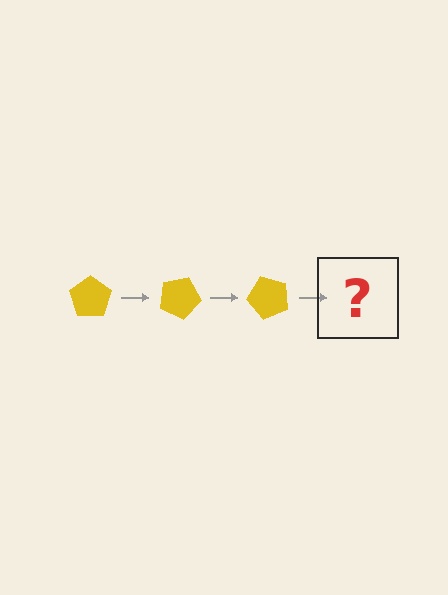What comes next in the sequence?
The next element should be a yellow pentagon rotated 75 degrees.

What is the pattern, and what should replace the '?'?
The pattern is that the pentagon rotates 25 degrees each step. The '?' should be a yellow pentagon rotated 75 degrees.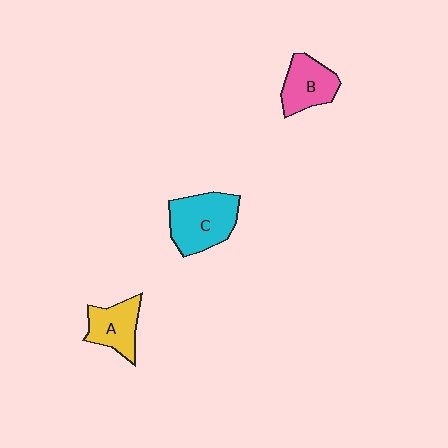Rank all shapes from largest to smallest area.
From largest to smallest: C (cyan), B (pink), A (yellow).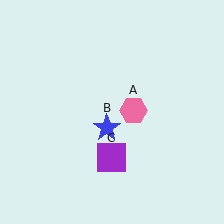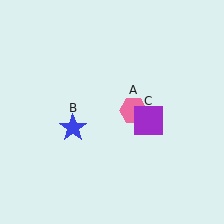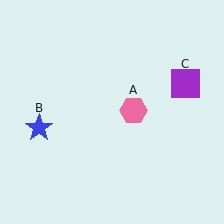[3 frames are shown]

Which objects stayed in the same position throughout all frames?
Pink hexagon (object A) remained stationary.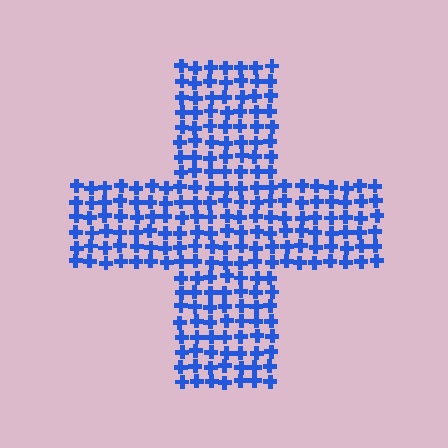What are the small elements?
The small elements are crosses.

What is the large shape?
The large shape is a cross.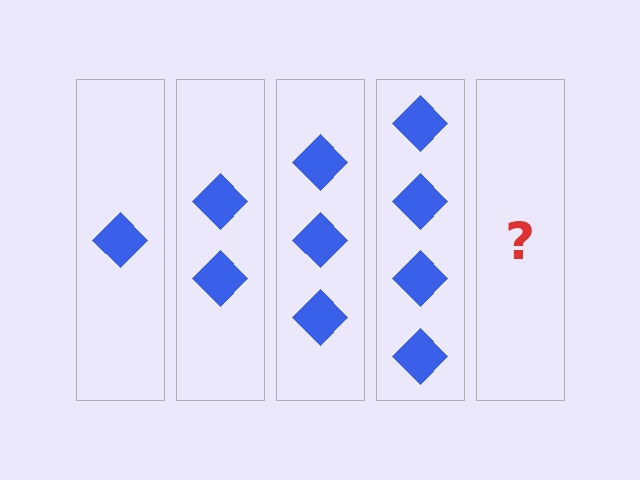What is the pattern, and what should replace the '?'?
The pattern is that each step adds one more diamond. The '?' should be 5 diamonds.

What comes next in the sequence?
The next element should be 5 diamonds.